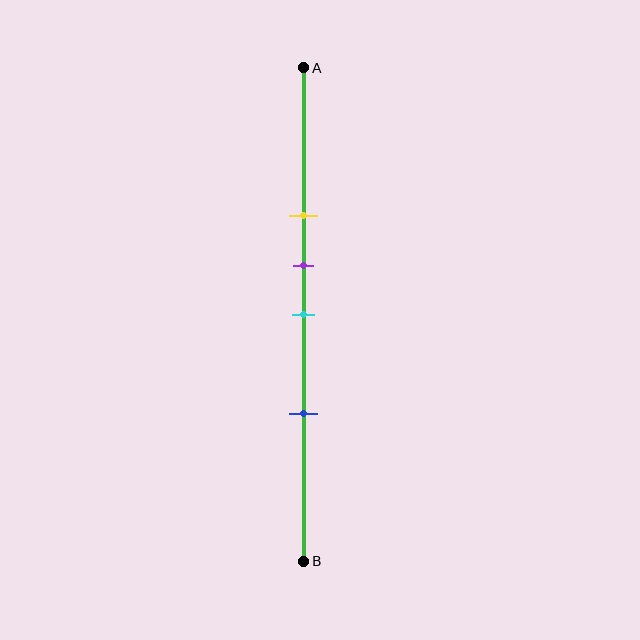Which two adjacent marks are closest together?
The purple and cyan marks are the closest adjacent pair.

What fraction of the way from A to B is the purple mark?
The purple mark is approximately 40% (0.4) of the way from A to B.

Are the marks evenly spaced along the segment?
No, the marks are not evenly spaced.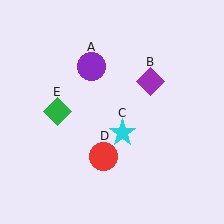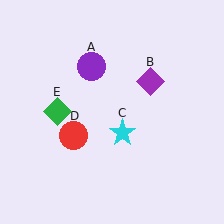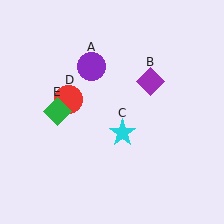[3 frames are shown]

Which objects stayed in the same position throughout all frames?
Purple circle (object A) and purple diamond (object B) and cyan star (object C) and green diamond (object E) remained stationary.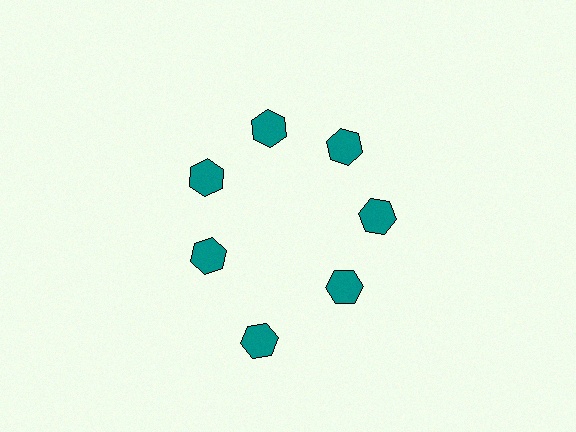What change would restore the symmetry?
The symmetry would be restored by moving it inward, back onto the ring so that all 7 hexagons sit at equal angles and equal distance from the center.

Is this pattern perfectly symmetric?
No. The 7 teal hexagons are arranged in a ring, but one element near the 6 o'clock position is pushed outward from the center, breaking the 7-fold rotational symmetry.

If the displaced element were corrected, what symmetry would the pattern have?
It would have 7-fold rotational symmetry — the pattern would map onto itself every 51 degrees.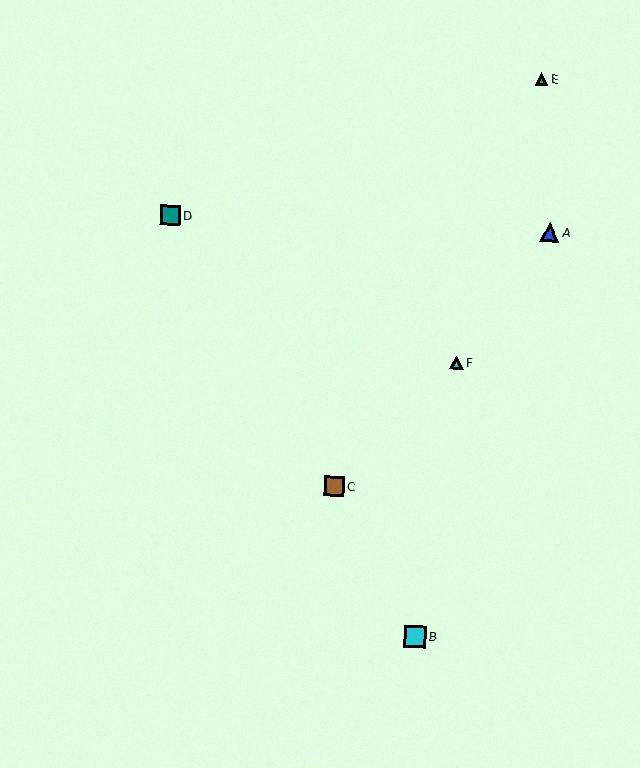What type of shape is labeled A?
Shape A is a blue triangle.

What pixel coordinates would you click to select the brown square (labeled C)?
Click at (334, 486) to select the brown square C.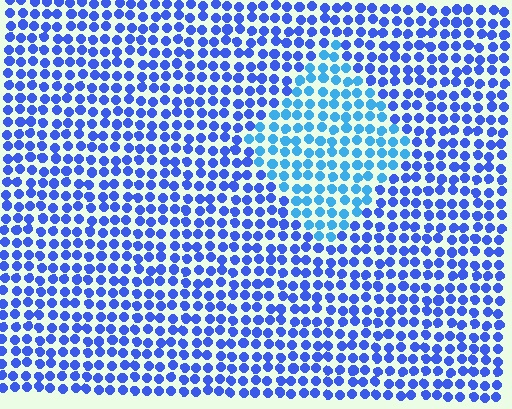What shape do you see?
I see a diamond.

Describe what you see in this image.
The image is filled with small blue elements in a uniform arrangement. A diamond-shaped region is visible where the elements are tinted to a slightly different hue, forming a subtle color boundary.